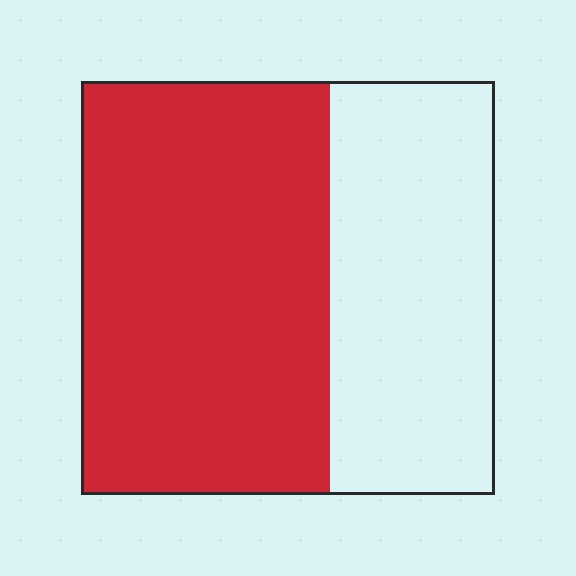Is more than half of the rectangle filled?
Yes.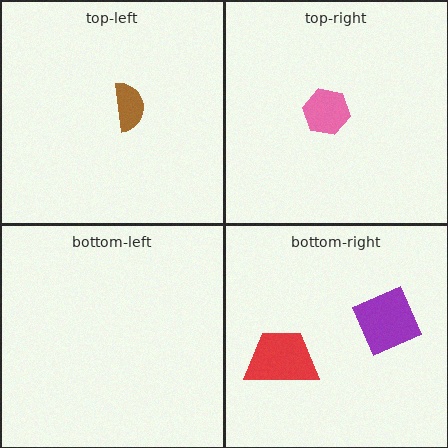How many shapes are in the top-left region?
1.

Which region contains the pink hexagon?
The top-right region.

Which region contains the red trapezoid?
The bottom-right region.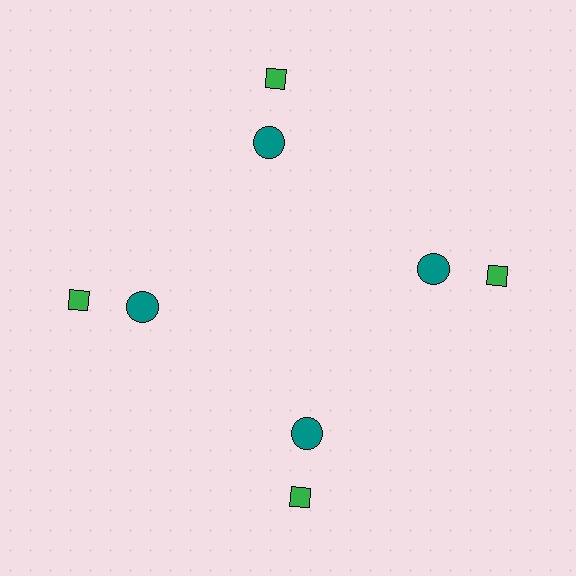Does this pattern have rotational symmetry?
Yes, this pattern has 4-fold rotational symmetry. It looks the same after rotating 90 degrees around the center.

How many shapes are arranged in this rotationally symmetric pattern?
There are 8 shapes, arranged in 4 groups of 2.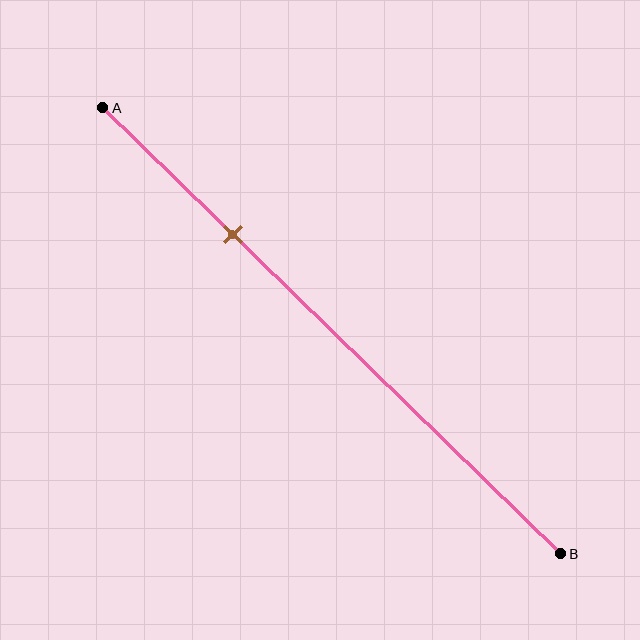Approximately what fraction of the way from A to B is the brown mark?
The brown mark is approximately 30% of the way from A to B.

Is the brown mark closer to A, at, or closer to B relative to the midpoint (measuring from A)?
The brown mark is closer to point A than the midpoint of segment AB.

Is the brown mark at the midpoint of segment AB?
No, the mark is at about 30% from A, not at the 50% midpoint.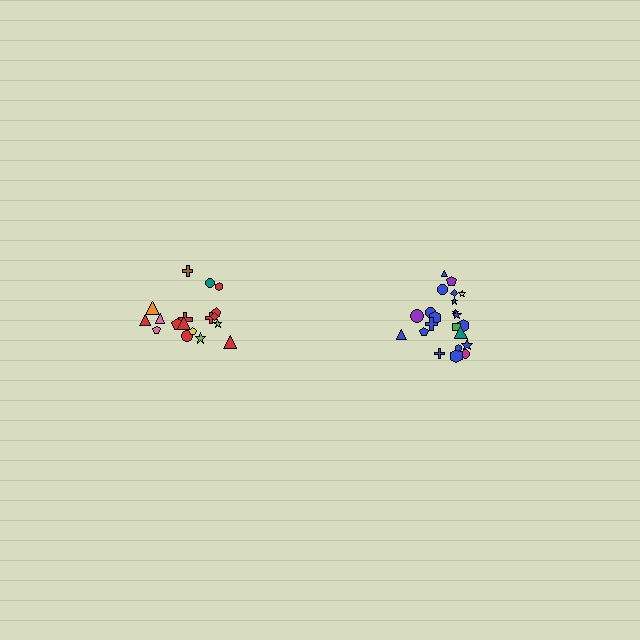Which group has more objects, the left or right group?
The right group.